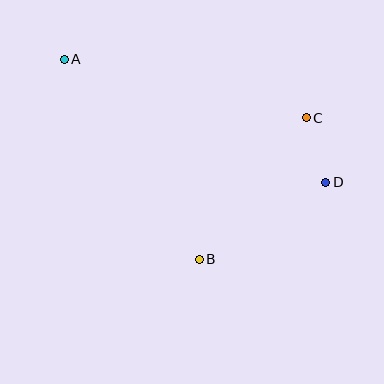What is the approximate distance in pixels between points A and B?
The distance between A and B is approximately 241 pixels.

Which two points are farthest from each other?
Points A and D are farthest from each other.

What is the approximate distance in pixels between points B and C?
The distance between B and C is approximately 177 pixels.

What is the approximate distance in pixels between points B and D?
The distance between B and D is approximately 148 pixels.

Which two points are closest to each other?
Points C and D are closest to each other.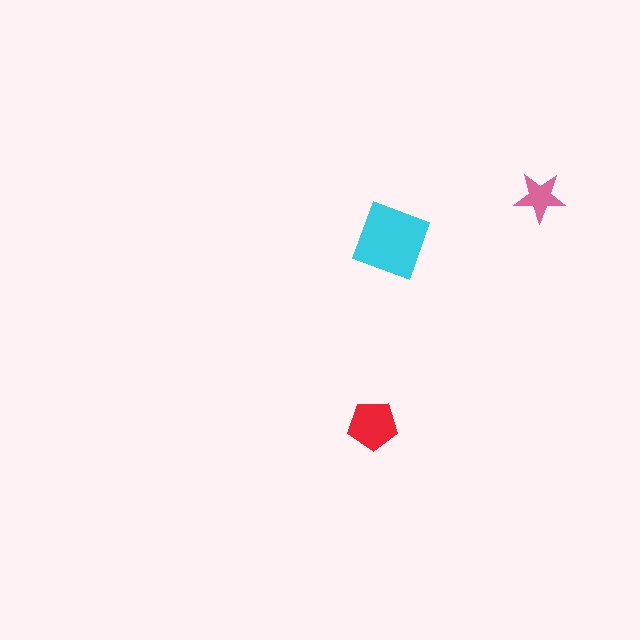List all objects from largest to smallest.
The cyan diamond, the red pentagon, the pink star.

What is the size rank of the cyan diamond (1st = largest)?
1st.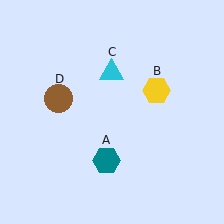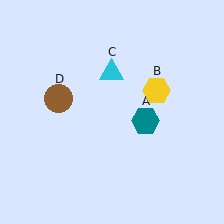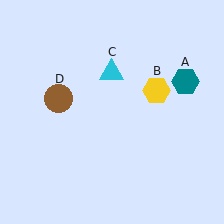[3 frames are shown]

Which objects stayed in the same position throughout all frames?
Yellow hexagon (object B) and cyan triangle (object C) and brown circle (object D) remained stationary.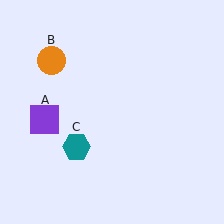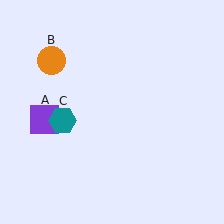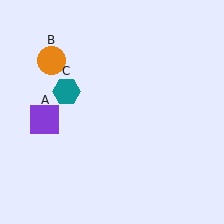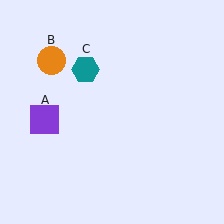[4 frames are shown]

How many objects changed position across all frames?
1 object changed position: teal hexagon (object C).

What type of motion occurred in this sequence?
The teal hexagon (object C) rotated clockwise around the center of the scene.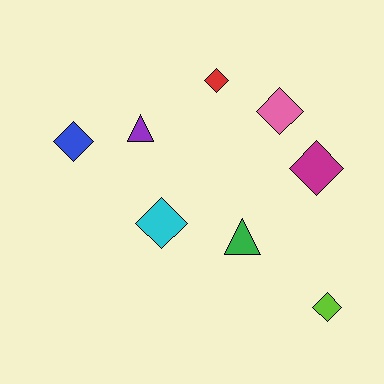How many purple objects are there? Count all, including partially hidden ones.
There is 1 purple object.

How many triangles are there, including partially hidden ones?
There are 2 triangles.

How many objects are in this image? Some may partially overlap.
There are 8 objects.